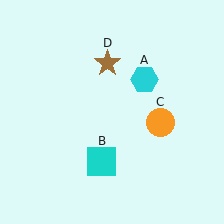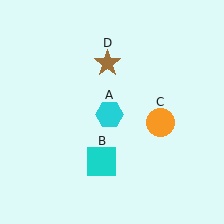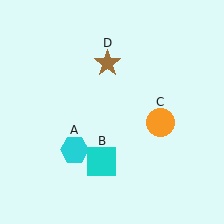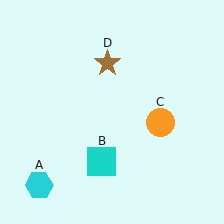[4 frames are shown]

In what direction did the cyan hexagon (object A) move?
The cyan hexagon (object A) moved down and to the left.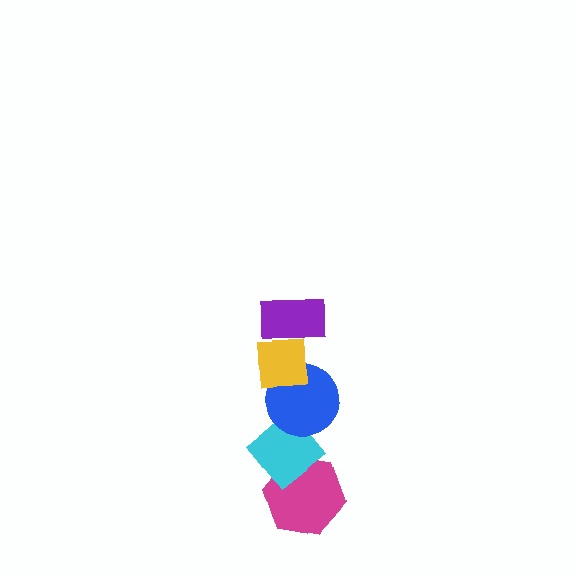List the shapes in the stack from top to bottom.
From top to bottom: the purple rectangle, the yellow square, the blue circle, the cyan diamond, the magenta hexagon.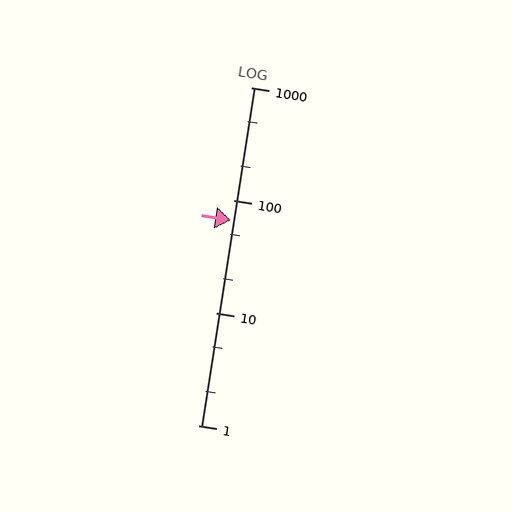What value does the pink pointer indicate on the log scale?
The pointer indicates approximately 66.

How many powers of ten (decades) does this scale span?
The scale spans 3 decades, from 1 to 1000.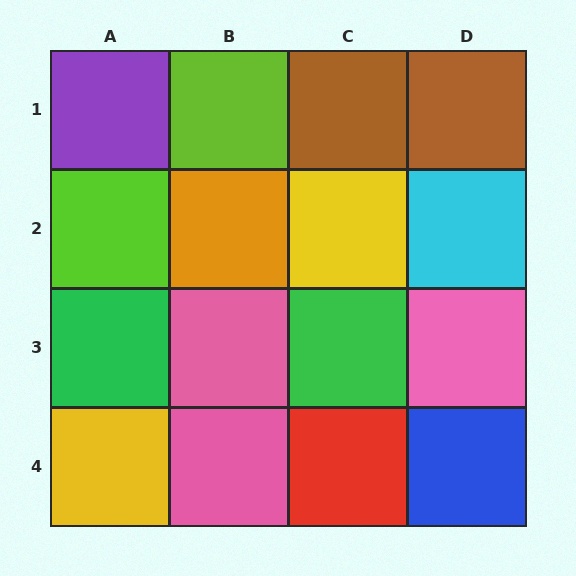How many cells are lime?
2 cells are lime.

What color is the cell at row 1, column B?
Lime.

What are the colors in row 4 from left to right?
Yellow, pink, red, blue.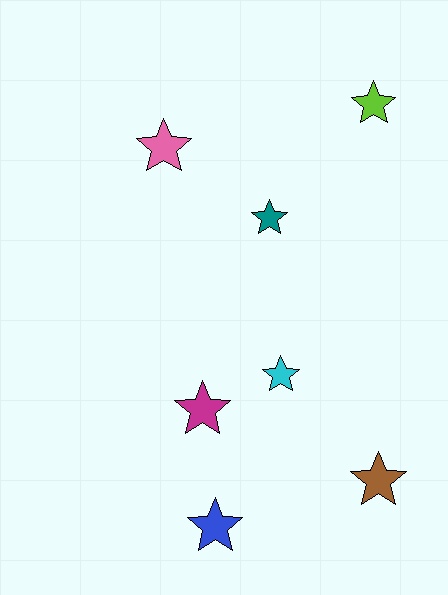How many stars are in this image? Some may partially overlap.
There are 7 stars.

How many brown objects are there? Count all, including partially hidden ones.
There is 1 brown object.